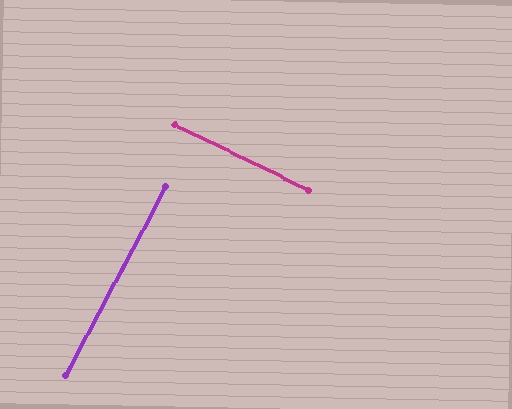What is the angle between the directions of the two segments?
Approximately 88 degrees.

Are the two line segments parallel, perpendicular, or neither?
Perpendicular — they meet at approximately 88°.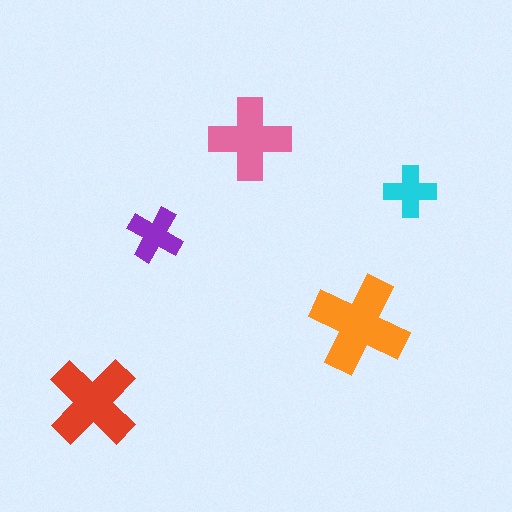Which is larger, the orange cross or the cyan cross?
The orange one.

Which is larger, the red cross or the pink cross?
The red one.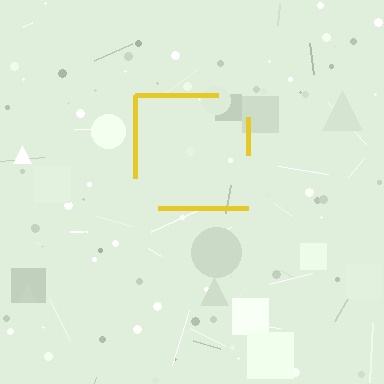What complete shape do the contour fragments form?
The contour fragments form a square.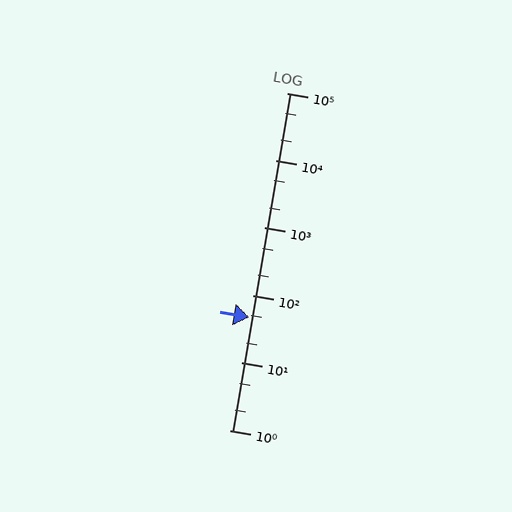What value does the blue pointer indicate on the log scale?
The pointer indicates approximately 48.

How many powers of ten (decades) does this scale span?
The scale spans 5 decades, from 1 to 100000.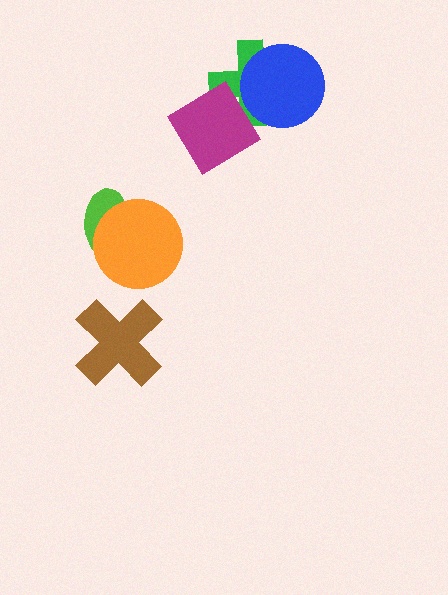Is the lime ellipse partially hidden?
Yes, it is partially covered by another shape.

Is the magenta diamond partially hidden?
No, no other shape covers it.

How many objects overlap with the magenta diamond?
2 objects overlap with the magenta diamond.